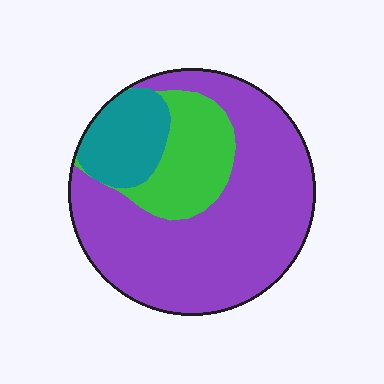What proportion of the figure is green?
Green covers 18% of the figure.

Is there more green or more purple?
Purple.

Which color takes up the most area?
Purple, at roughly 65%.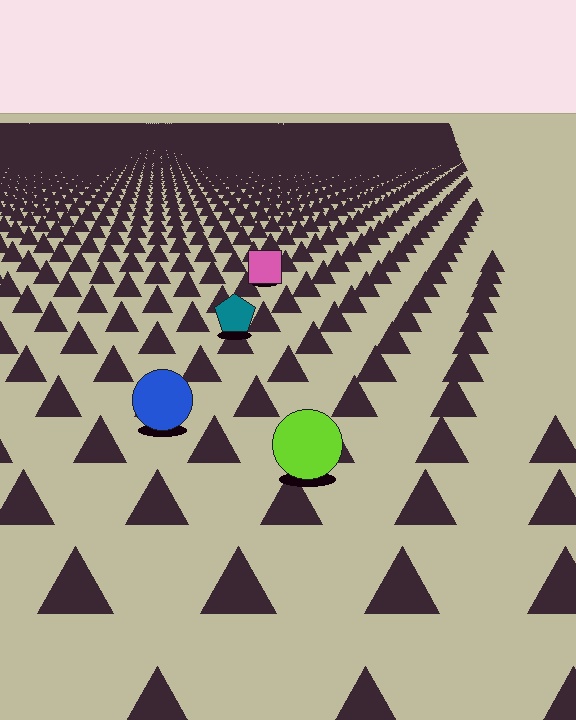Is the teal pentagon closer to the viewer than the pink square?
Yes. The teal pentagon is closer — you can tell from the texture gradient: the ground texture is coarser near it.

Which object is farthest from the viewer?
The pink square is farthest from the viewer. It appears smaller and the ground texture around it is denser.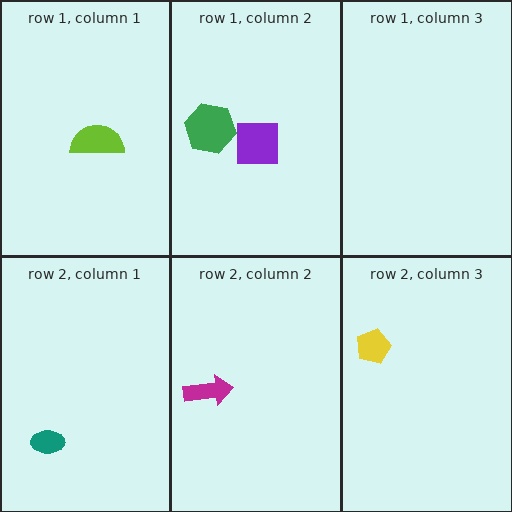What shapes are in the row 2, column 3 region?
The yellow pentagon.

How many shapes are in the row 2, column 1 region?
1.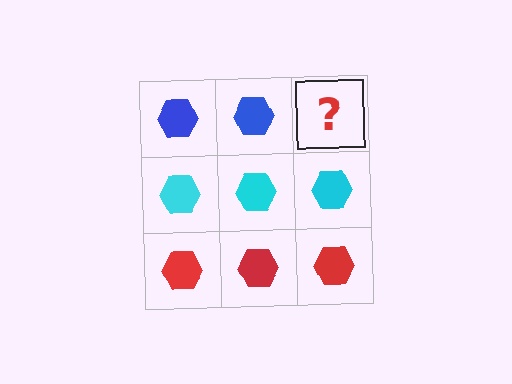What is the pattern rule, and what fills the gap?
The rule is that each row has a consistent color. The gap should be filled with a blue hexagon.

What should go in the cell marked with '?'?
The missing cell should contain a blue hexagon.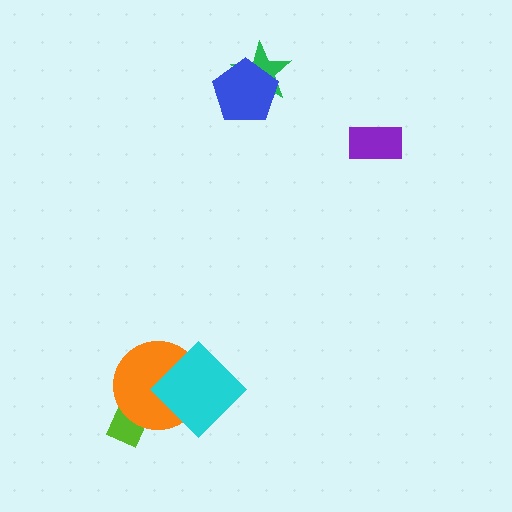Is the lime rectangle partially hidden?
Yes, it is partially covered by another shape.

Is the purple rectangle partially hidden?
No, no other shape covers it.